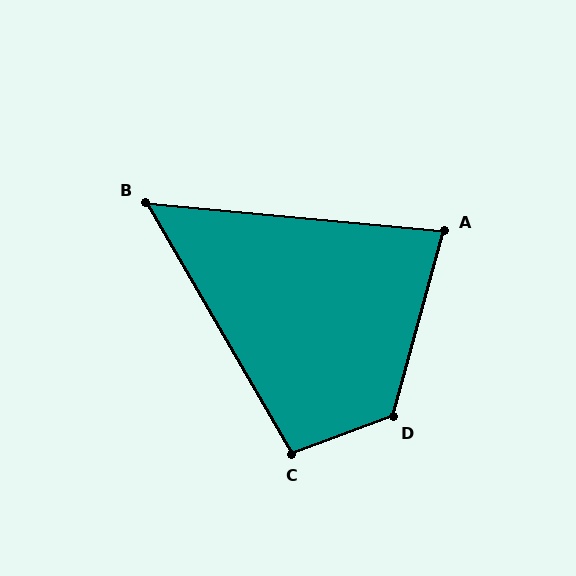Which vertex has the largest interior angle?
D, at approximately 126 degrees.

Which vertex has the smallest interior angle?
B, at approximately 54 degrees.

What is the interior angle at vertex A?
Approximately 80 degrees (acute).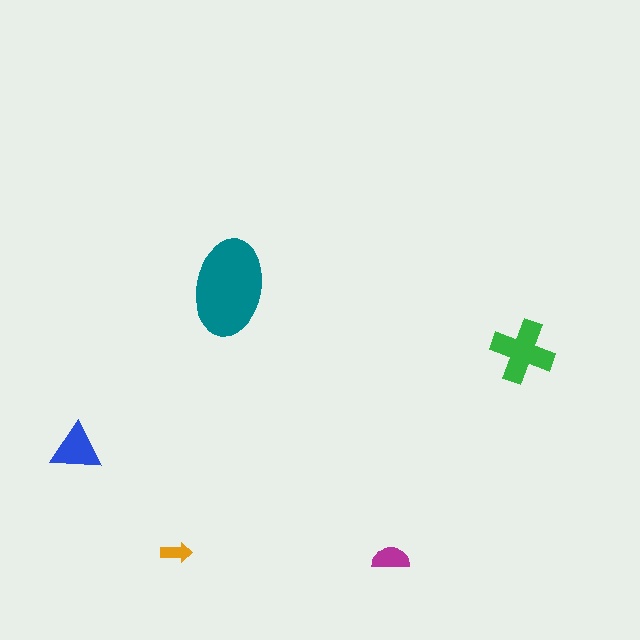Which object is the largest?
The teal ellipse.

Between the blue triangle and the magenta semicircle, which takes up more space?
The blue triangle.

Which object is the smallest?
The orange arrow.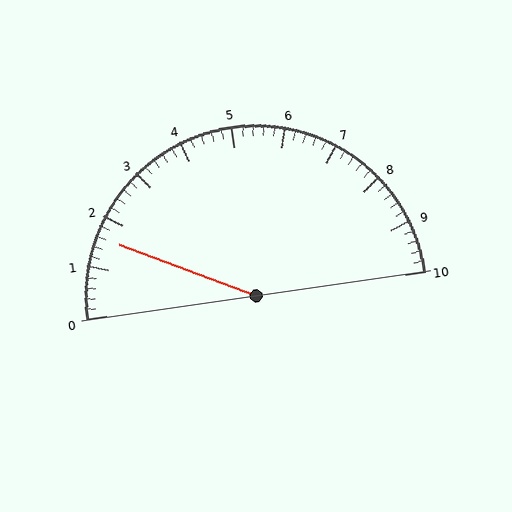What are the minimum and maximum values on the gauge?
The gauge ranges from 0 to 10.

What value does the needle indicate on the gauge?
The needle indicates approximately 1.6.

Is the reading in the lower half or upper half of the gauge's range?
The reading is in the lower half of the range (0 to 10).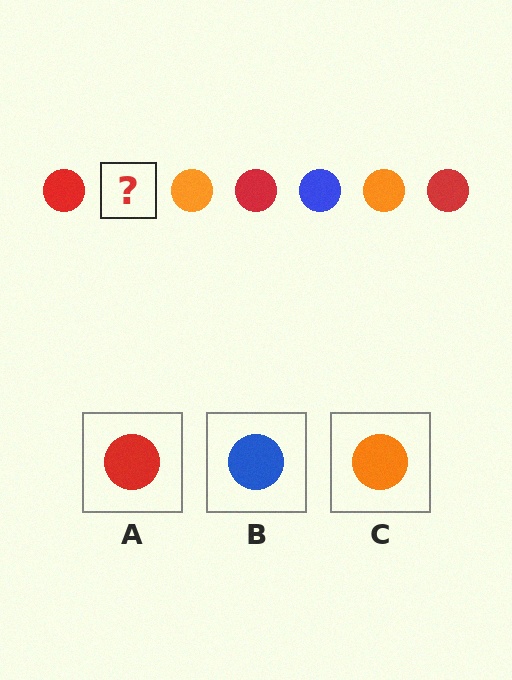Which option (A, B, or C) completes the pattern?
B.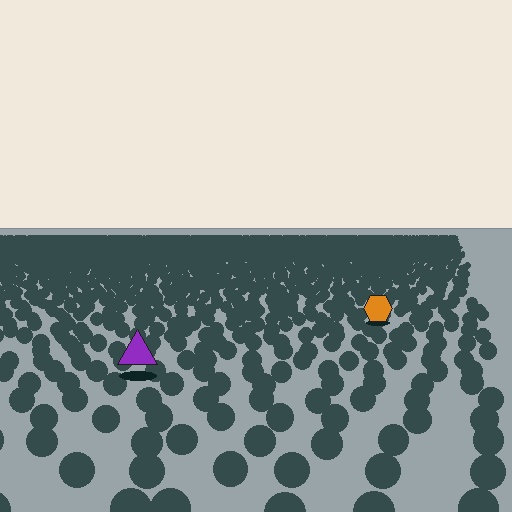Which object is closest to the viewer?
The purple triangle is closest. The texture marks near it are larger and more spread out.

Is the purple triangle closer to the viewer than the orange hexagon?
Yes. The purple triangle is closer — you can tell from the texture gradient: the ground texture is coarser near it.